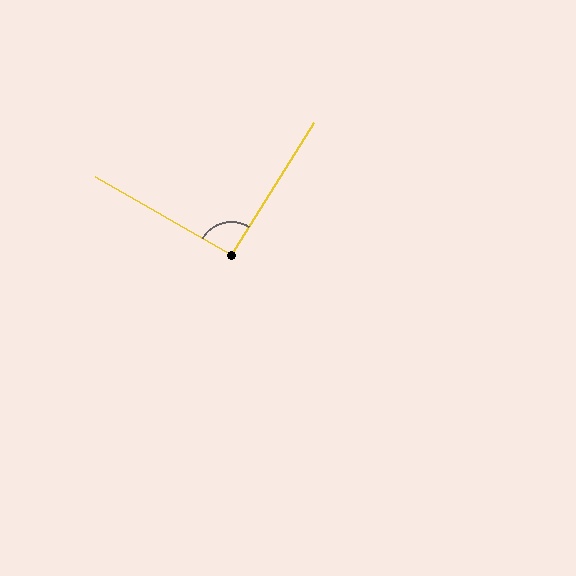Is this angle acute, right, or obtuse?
It is approximately a right angle.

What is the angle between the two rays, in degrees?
Approximately 93 degrees.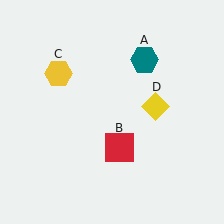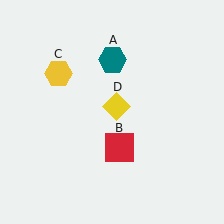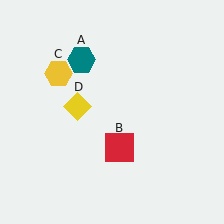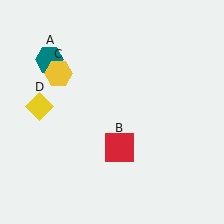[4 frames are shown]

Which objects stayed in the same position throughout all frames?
Red square (object B) and yellow hexagon (object C) remained stationary.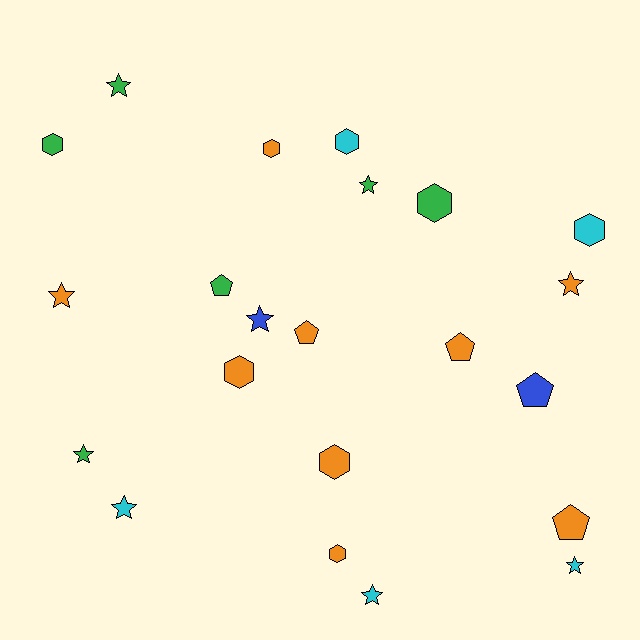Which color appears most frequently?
Orange, with 9 objects.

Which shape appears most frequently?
Star, with 9 objects.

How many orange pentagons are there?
There are 3 orange pentagons.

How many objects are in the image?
There are 22 objects.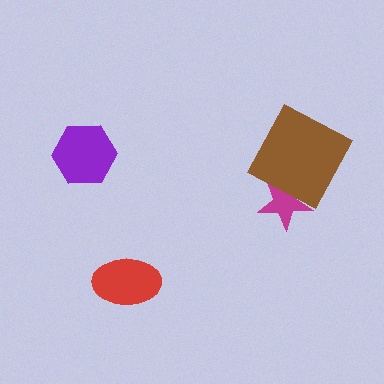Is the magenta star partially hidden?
Yes, it is partially covered by another shape.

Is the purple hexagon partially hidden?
No, no other shape covers it.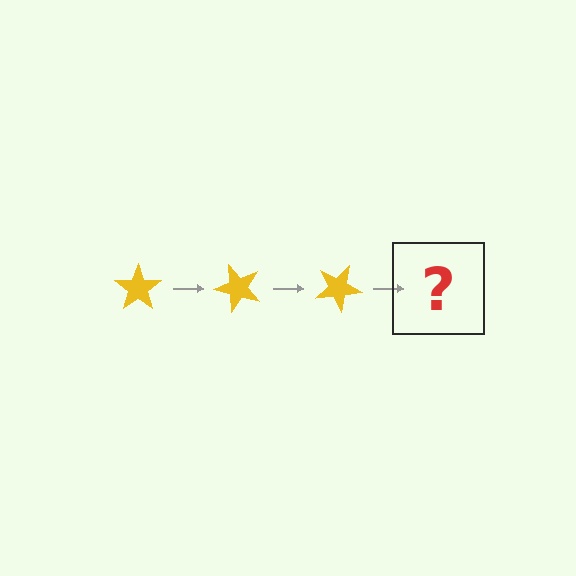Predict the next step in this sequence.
The next step is a yellow star rotated 150 degrees.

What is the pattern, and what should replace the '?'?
The pattern is that the star rotates 50 degrees each step. The '?' should be a yellow star rotated 150 degrees.